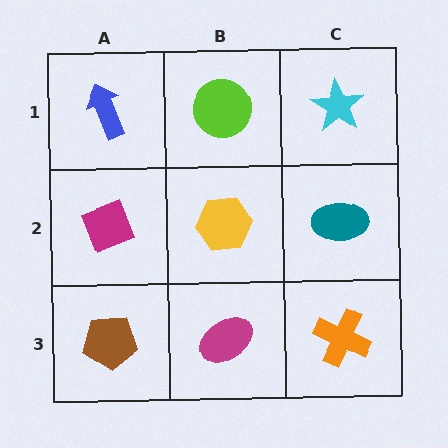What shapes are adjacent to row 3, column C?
A teal ellipse (row 2, column C), a magenta ellipse (row 3, column B).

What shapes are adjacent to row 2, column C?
A cyan star (row 1, column C), an orange cross (row 3, column C), a yellow hexagon (row 2, column B).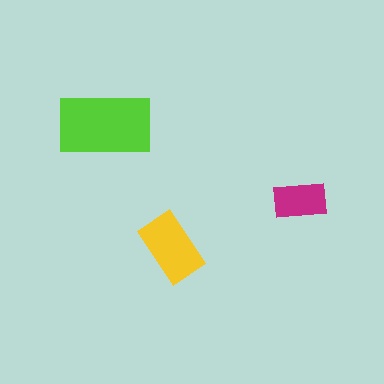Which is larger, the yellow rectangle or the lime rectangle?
The lime one.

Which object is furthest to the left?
The lime rectangle is leftmost.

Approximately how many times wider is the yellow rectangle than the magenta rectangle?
About 1.5 times wider.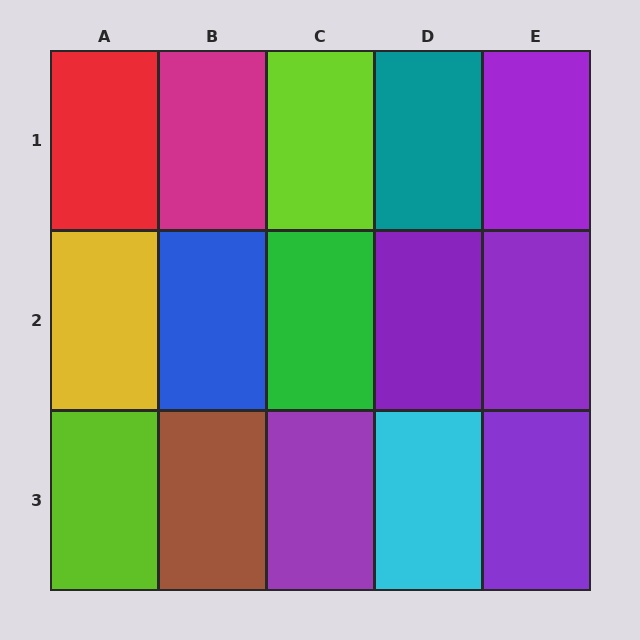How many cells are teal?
1 cell is teal.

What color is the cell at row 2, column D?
Purple.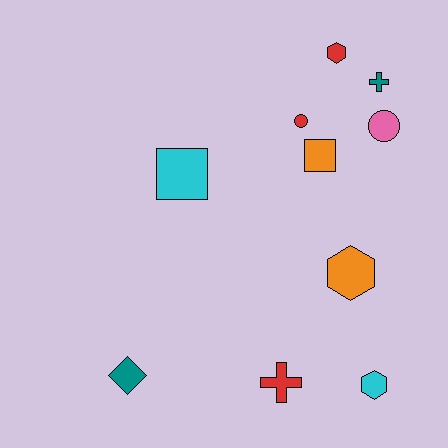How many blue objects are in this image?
There are no blue objects.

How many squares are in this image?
There are 2 squares.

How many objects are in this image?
There are 10 objects.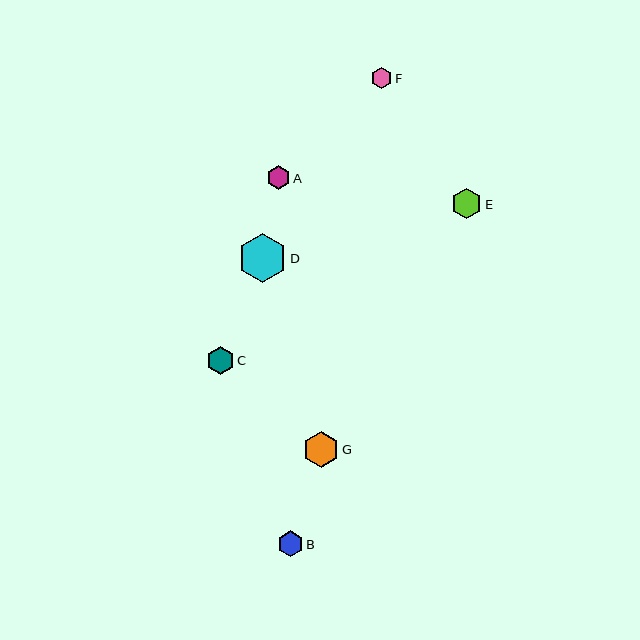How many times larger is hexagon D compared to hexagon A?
Hexagon D is approximately 2.1 times the size of hexagon A.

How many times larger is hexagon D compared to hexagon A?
Hexagon D is approximately 2.1 times the size of hexagon A.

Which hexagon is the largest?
Hexagon D is the largest with a size of approximately 49 pixels.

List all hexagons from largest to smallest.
From largest to smallest: D, G, E, C, B, A, F.